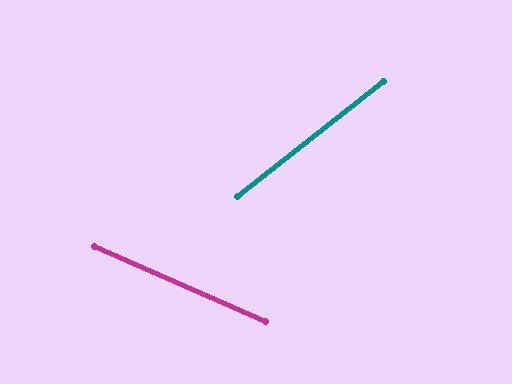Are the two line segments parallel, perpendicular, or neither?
Neither parallel nor perpendicular — they differ by about 62°.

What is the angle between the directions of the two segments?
Approximately 62 degrees.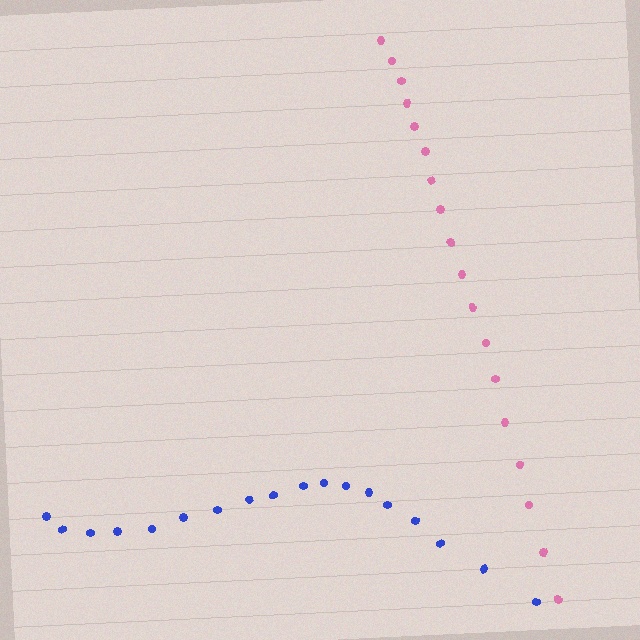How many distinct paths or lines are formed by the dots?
There are 2 distinct paths.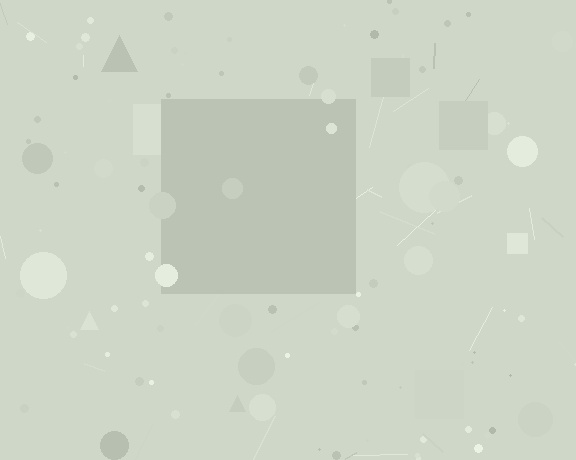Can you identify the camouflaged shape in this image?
The camouflaged shape is a square.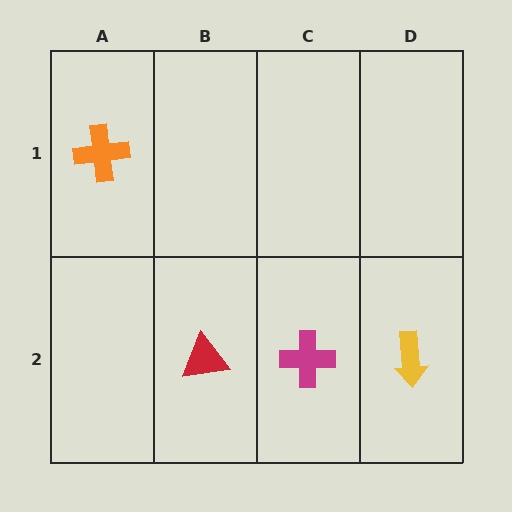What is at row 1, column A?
An orange cross.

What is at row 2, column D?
A yellow arrow.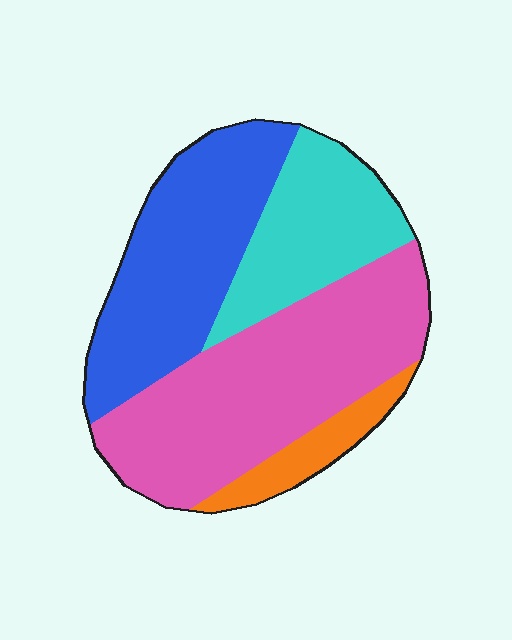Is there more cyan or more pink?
Pink.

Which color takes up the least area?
Orange, at roughly 10%.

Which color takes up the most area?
Pink, at roughly 40%.